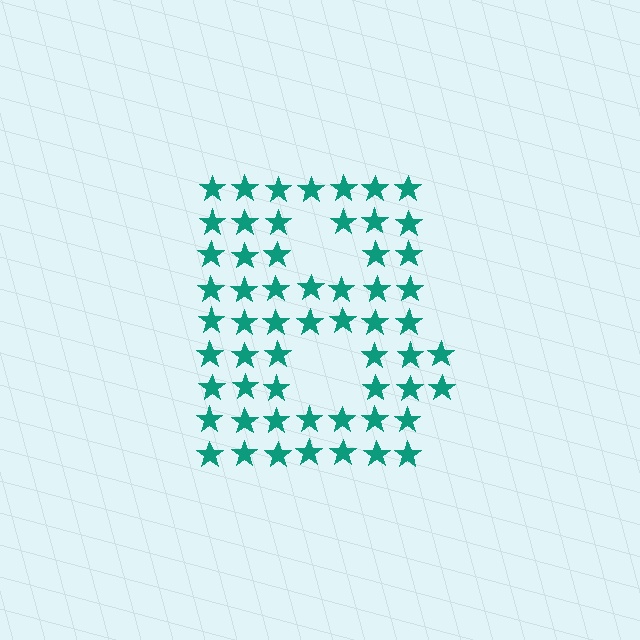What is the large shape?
The large shape is the letter B.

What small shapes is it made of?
It is made of small stars.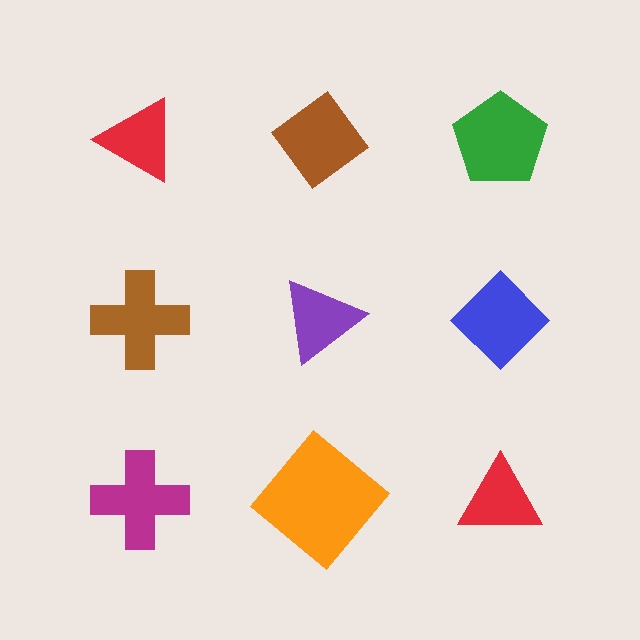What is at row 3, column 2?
An orange diamond.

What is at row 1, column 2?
A brown diamond.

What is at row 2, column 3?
A blue diamond.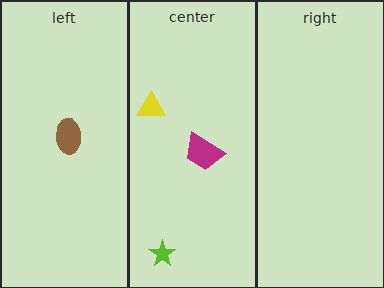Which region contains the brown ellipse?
The left region.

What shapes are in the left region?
The brown ellipse.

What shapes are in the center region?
The lime star, the magenta trapezoid, the yellow triangle.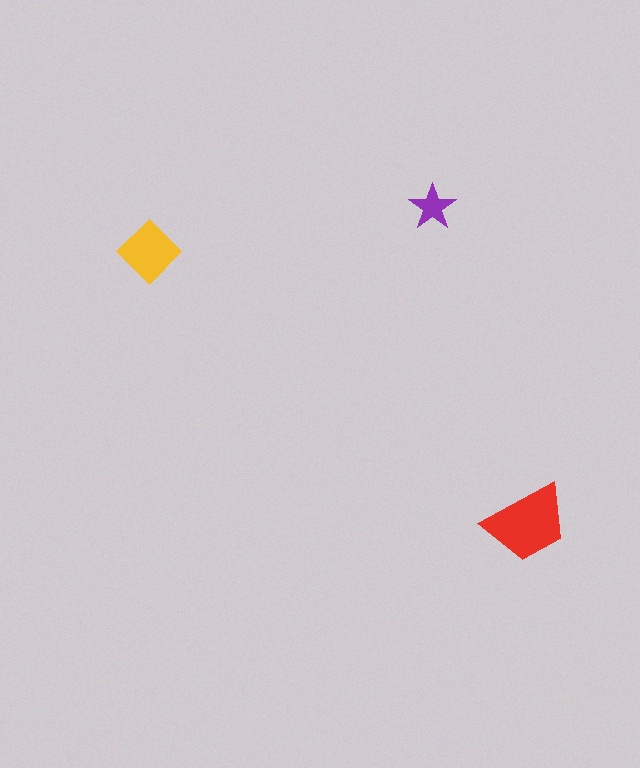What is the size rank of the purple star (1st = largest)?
3rd.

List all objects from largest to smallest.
The red trapezoid, the yellow diamond, the purple star.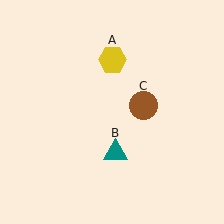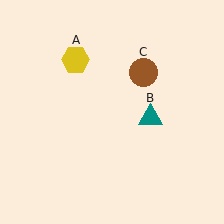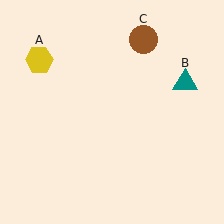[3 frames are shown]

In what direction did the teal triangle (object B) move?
The teal triangle (object B) moved up and to the right.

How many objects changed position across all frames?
3 objects changed position: yellow hexagon (object A), teal triangle (object B), brown circle (object C).